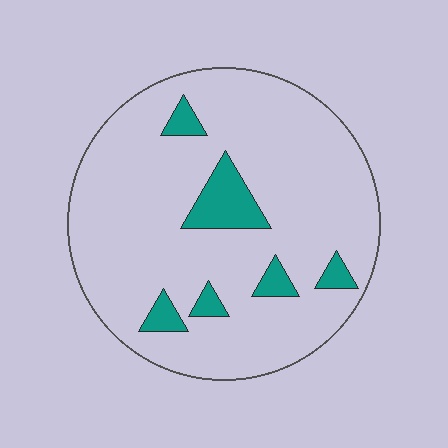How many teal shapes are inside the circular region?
6.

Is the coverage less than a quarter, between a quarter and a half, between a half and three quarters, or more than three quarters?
Less than a quarter.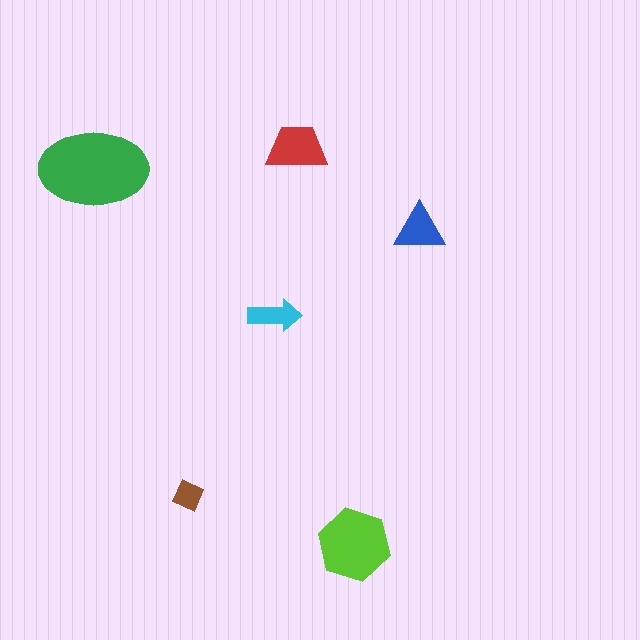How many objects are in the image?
There are 6 objects in the image.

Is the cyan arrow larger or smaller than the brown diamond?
Larger.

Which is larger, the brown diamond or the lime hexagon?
The lime hexagon.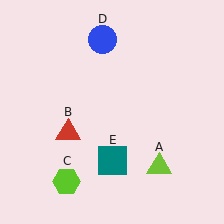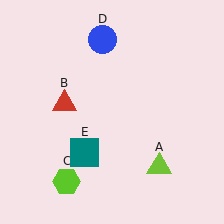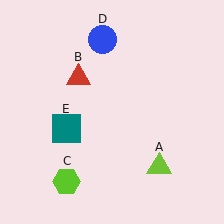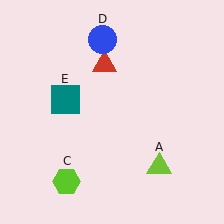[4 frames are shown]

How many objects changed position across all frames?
2 objects changed position: red triangle (object B), teal square (object E).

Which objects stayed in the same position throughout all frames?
Lime triangle (object A) and lime hexagon (object C) and blue circle (object D) remained stationary.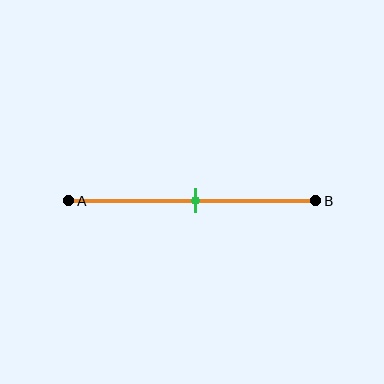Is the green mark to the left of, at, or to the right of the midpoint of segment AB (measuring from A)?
The green mark is approximately at the midpoint of segment AB.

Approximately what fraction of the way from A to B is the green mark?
The green mark is approximately 50% of the way from A to B.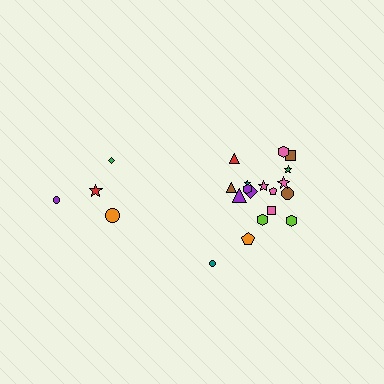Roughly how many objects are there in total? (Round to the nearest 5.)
Roughly 20 objects in total.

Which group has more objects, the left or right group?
The right group.